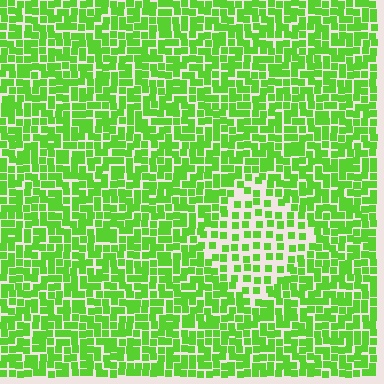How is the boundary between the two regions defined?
The boundary is defined by a change in element density (approximately 2.0x ratio). All elements are the same color, size, and shape.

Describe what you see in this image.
The image contains small lime elements arranged at two different densities. A diamond-shaped region is visible where the elements are less densely packed than the surrounding area.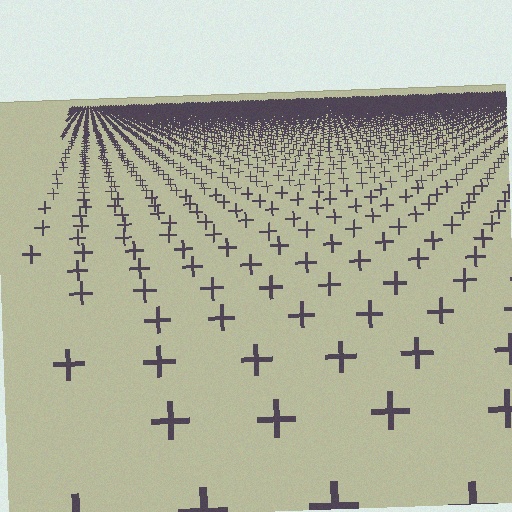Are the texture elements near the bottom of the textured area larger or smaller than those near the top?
Larger. Near the bottom, elements are closer to the viewer and appear at a bigger on-screen size.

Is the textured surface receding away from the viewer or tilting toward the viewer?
The surface is receding away from the viewer. Texture elements get smaller and denser toward the top.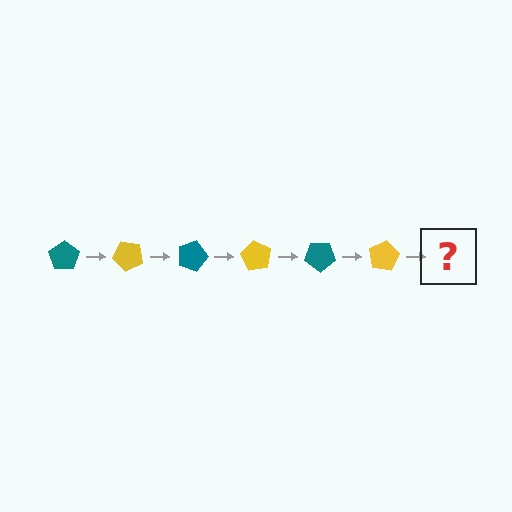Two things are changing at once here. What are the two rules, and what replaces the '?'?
The two rules are that it rotates 45 degrees each step and the color cycles through teal and yellow. The '?' should be a teal pentagon, rotated 270 degrees from the start.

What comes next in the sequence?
The next element should be a teal pentagon, rotated 270 degrees from the start.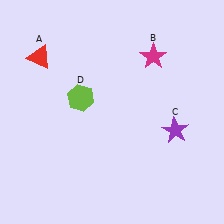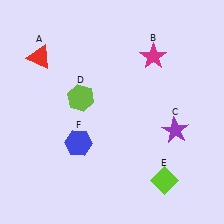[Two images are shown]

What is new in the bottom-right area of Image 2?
A lime diamond (E) was added in the bottom-right area of Image 2.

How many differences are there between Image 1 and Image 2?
There are 2 differences between the two images.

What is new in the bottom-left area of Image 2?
A blue hexagon (F) was added in the bottom-left area of Image 2.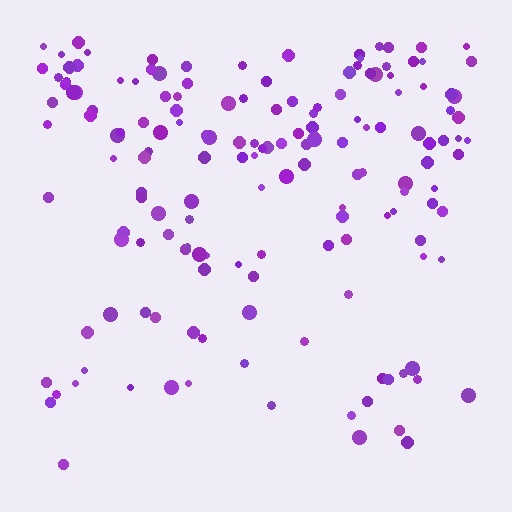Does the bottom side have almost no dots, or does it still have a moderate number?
Still a moderate number, just noticeably fewer than the top.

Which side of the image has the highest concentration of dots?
The top.